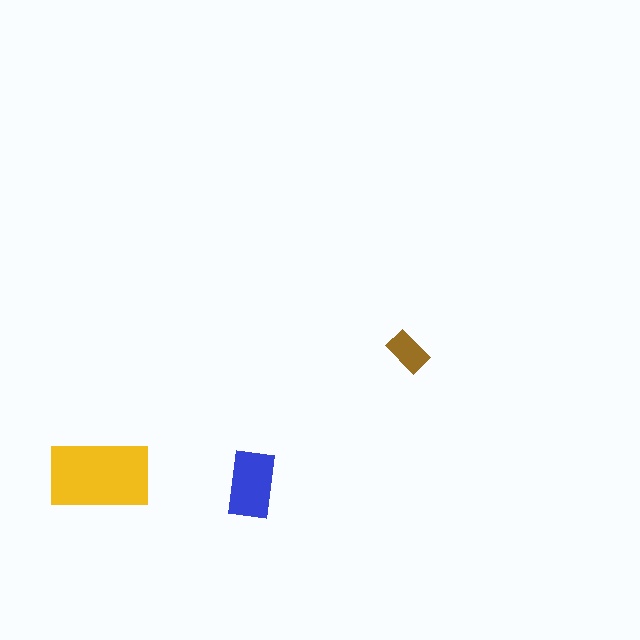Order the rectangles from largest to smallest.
the yellow one, the blue one, the brown one.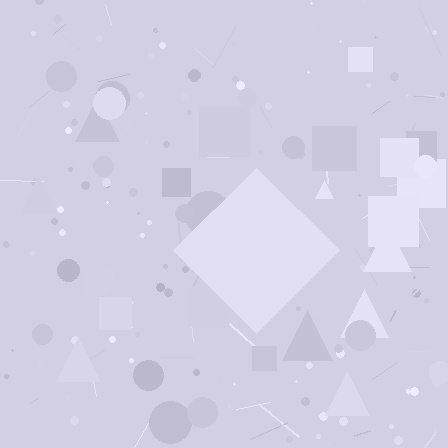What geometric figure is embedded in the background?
A diamond is embedded in the background.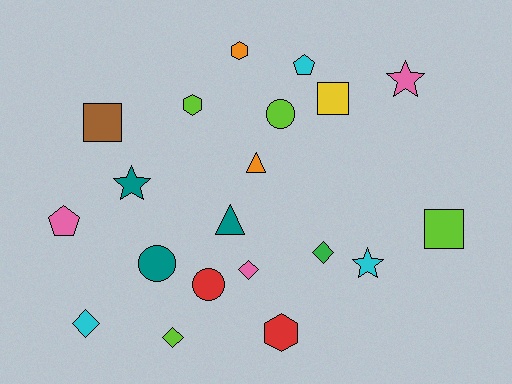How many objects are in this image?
There are 20 objects.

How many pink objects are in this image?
There are 3 pink objects.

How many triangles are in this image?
There are 2 triangles.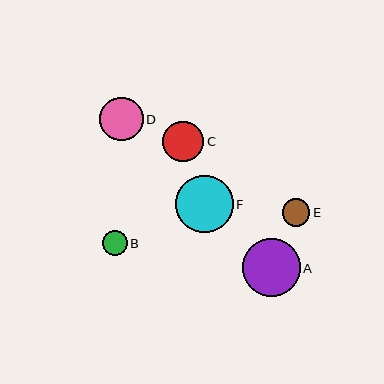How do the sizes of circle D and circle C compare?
Circle D and circle C are approximately the same size.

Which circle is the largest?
Circle A is the largest with a size of approximately 58 pixels.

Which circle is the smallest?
Circle B is the smallest with a size of approximately 25 pixels.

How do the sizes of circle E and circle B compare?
Circle E and circle B are approximately the same size.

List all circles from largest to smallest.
From largest to smallest: A, F, D, C, E, B.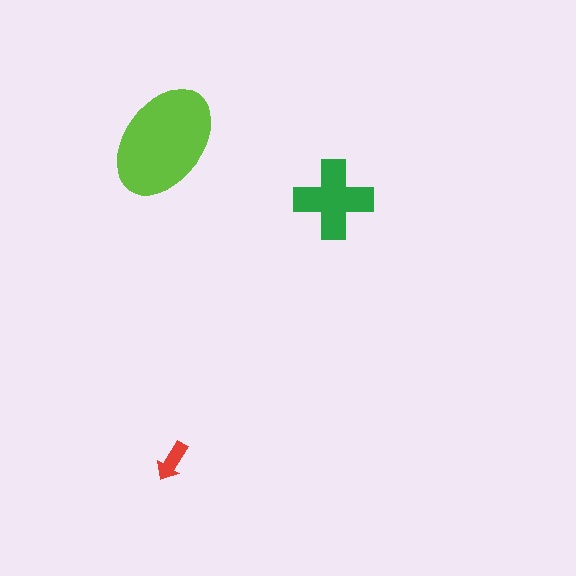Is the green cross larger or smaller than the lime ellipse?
Smaller.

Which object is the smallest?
The red arrow.